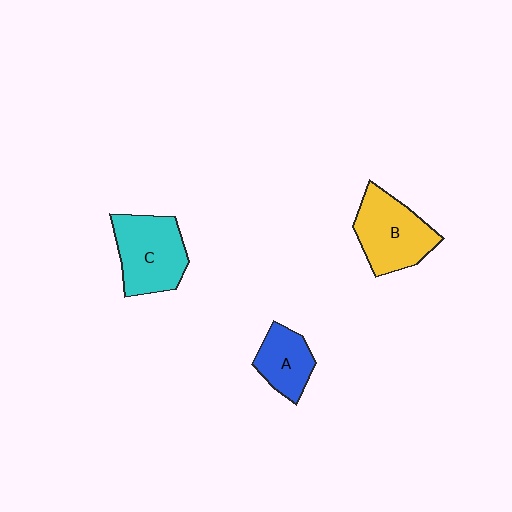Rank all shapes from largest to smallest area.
From largest to smallest: C (cyan), B (yellow), A (blue).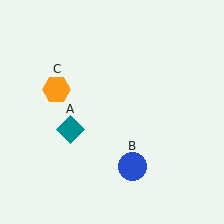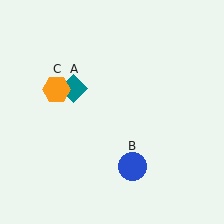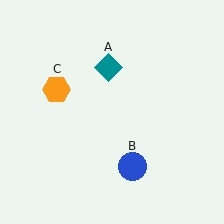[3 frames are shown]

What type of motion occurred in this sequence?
The teal diamond (object A) rotated clockwise around the center of the scene.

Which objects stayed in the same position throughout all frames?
Blue circle (object B) and orange hexagon (object C) remained stationary.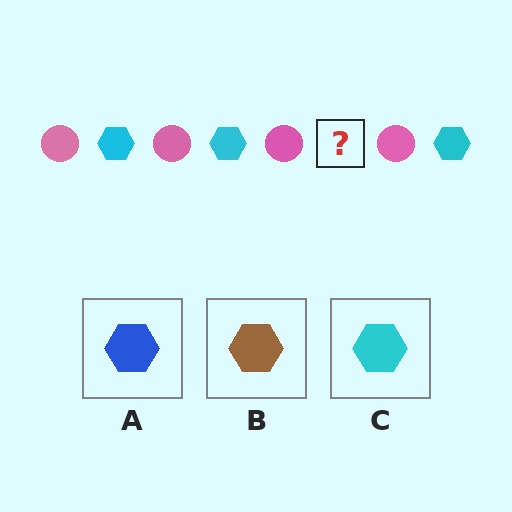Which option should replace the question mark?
Option C.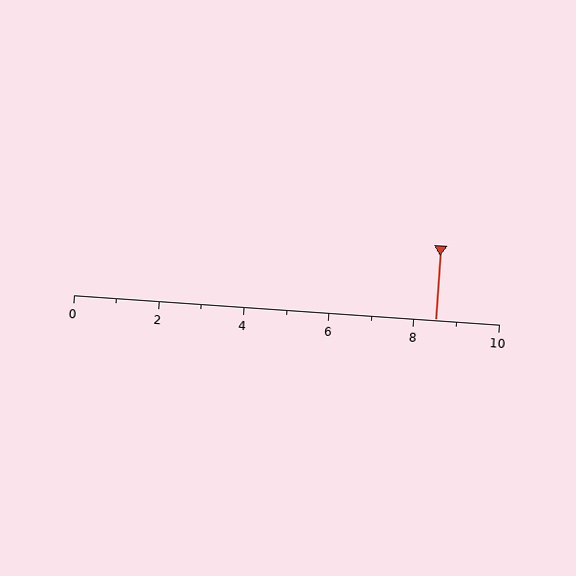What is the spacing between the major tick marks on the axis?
The major ticks are spaced 2 apart.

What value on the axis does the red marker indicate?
The marker indicates approximately 8.5.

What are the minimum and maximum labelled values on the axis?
The axis runs from 0 to 10.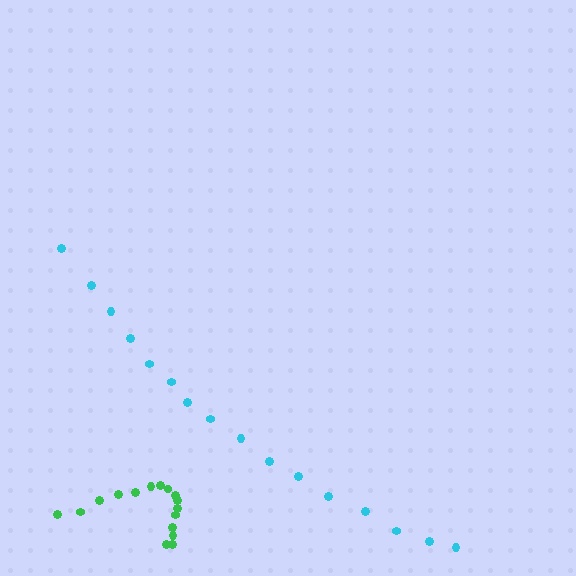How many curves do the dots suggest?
There are 2 distinct paths.